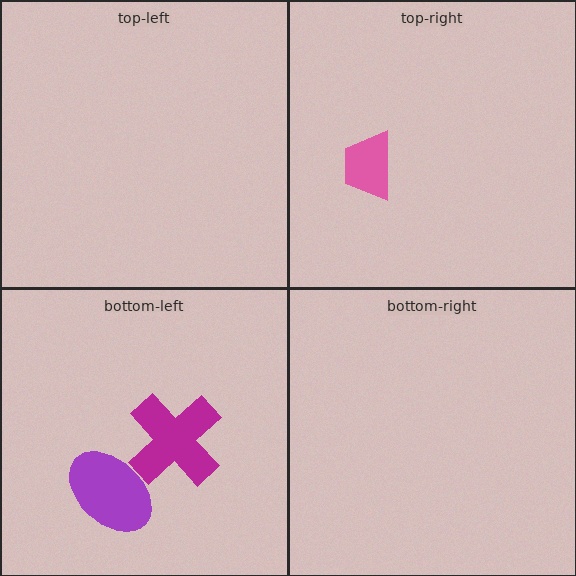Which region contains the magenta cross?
The bottom-left region.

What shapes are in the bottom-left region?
The purple ellipse, the magenta cross.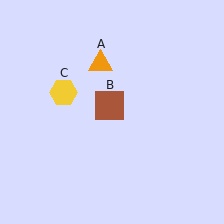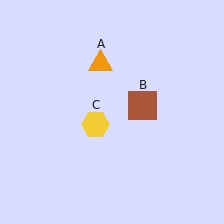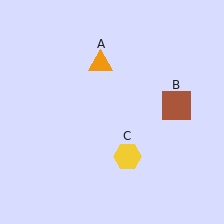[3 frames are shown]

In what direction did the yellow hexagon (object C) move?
The yellow hexagon (object C) moved down and to the right.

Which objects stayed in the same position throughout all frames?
Orange triangle (object A) remained stationary.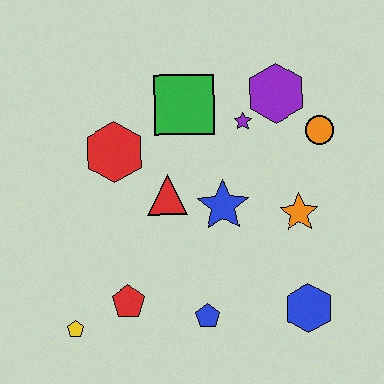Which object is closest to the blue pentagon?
The red pentagon is closest to the blue pentagon.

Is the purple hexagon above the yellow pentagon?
Yes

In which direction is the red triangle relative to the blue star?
The red triangle is to the left of the blue star.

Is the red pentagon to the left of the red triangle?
Yes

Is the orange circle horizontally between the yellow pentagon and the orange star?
No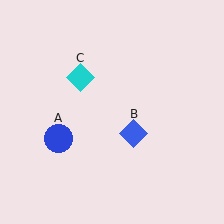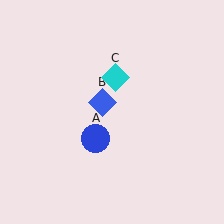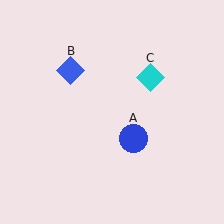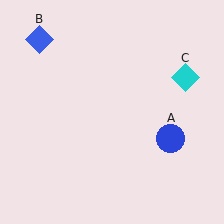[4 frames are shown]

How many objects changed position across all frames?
3 objects changed position: blue circle (object A), blue diamond (object B), cyan diamond (object C).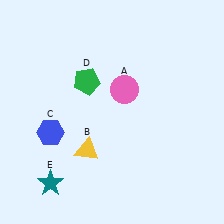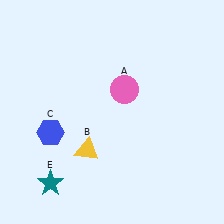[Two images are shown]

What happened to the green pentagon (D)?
The green pentagon (D) was removed in Image 2. It was in the top-left area of Image 1.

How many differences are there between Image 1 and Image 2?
There is 1 difference between the two images.